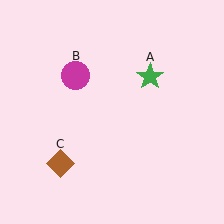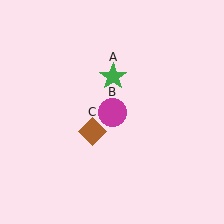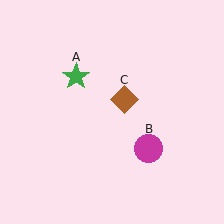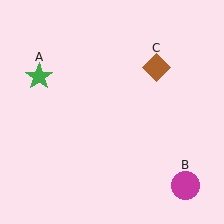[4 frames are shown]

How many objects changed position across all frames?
3 objects changed position: green star (object A), magenta circle (object B), brown diamond (object C).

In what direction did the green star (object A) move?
The green star (object A) moved left.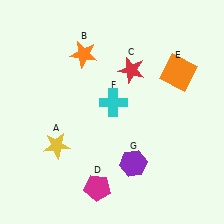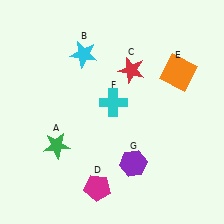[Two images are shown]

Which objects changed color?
A changed from yellow to green. B changed from orange to cyan.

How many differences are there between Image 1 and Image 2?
There are 2 differences between the two images.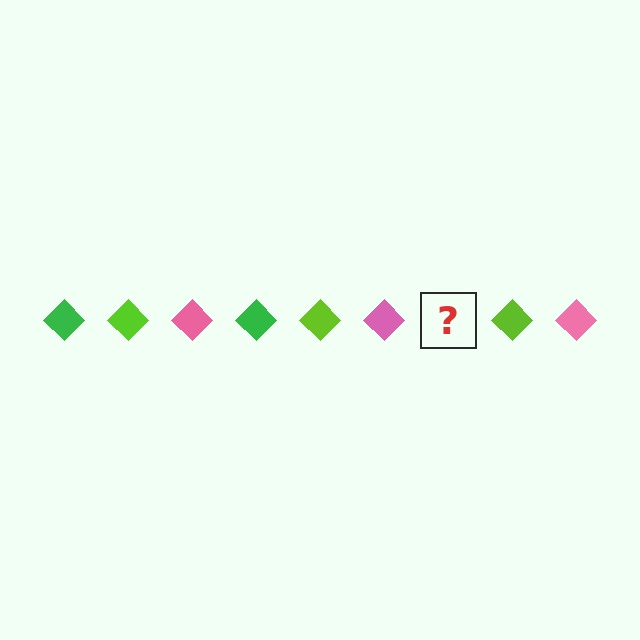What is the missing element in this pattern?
The missing element is a green diamond.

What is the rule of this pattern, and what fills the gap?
The rule is that the pattern cycles through green, lime, pink diamonds. The gap should be filled with a green diamond.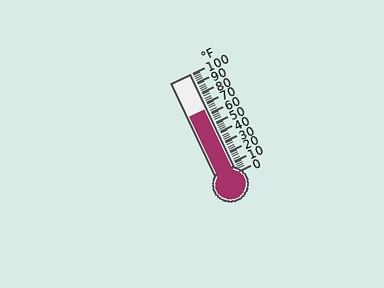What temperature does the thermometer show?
The thermometer shows approximately 64°F.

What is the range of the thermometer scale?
The thermometer scale ranges from 0°F to 100°F.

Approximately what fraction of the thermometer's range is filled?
The thermometer is filled to approximately 65% of its range.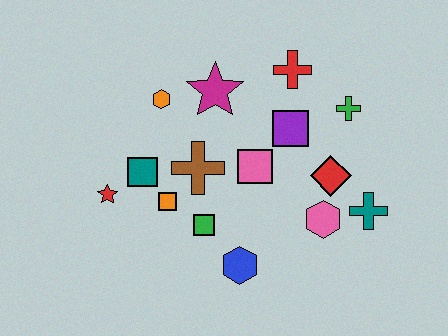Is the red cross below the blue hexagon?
No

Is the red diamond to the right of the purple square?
Yes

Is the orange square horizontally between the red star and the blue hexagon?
Yes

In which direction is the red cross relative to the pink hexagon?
The red cross is above the pink hexagon.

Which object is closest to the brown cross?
The orange square is closest to the brown cross.